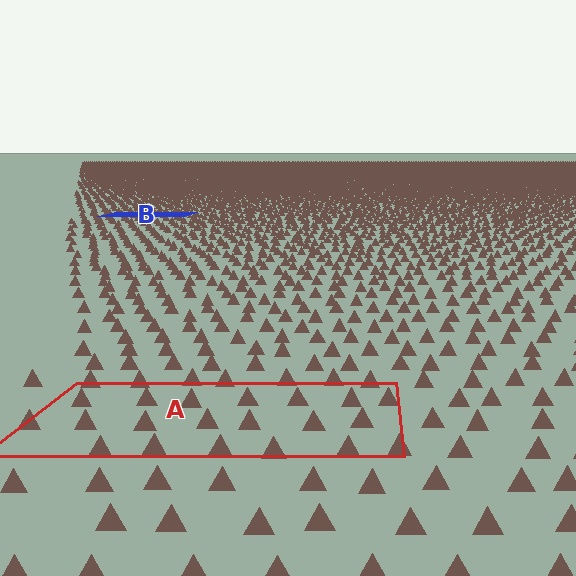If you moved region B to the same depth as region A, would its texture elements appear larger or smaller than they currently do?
They would appear larger. At a closer depth, the same texture elements are projected at a bigger on-screen size.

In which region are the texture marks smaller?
The texture marks are smaller in region B, because it is farther away.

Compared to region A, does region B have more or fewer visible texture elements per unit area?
Region B has more texture elements per unit area — they are packed more densely because it is farther away.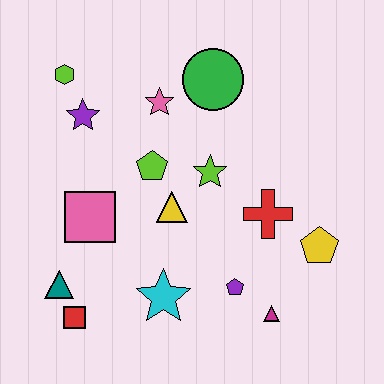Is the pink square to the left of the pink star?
Yes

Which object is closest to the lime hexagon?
The purple star is closest to the lime hexagon.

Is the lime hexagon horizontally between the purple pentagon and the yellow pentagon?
No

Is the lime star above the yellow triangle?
Yes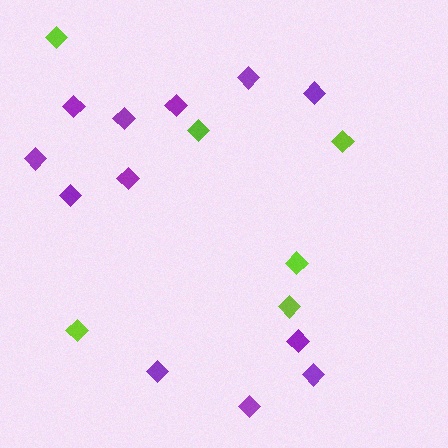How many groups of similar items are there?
There are 2 groups: one group of purple diamonds (12) and one group of lime diamonds (6).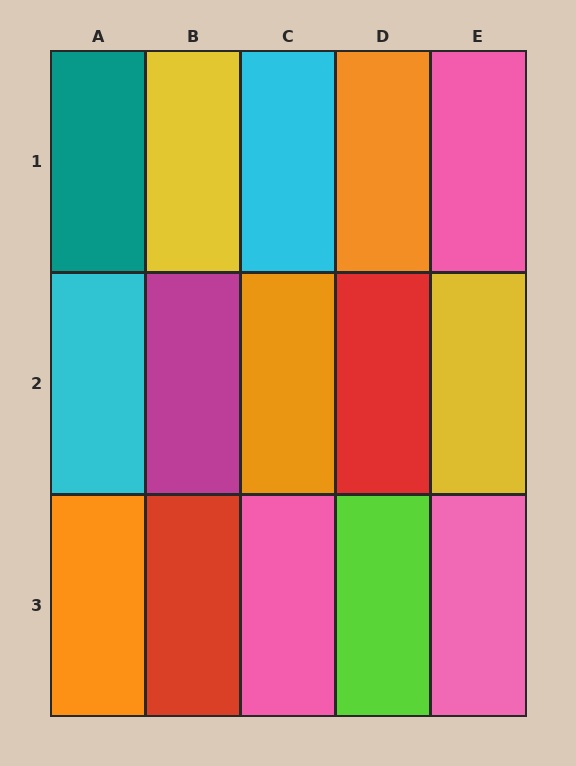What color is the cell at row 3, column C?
Pink.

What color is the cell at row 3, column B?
Red.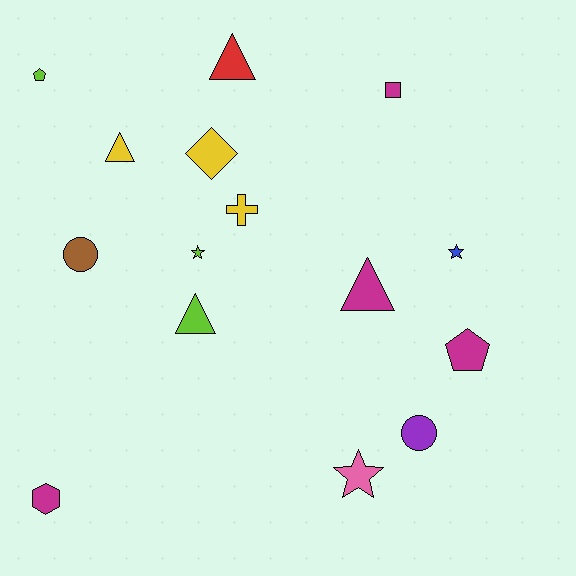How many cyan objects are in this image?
There are no cyan objects.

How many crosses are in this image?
There is 1 cross.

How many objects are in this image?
There are 15 objects.